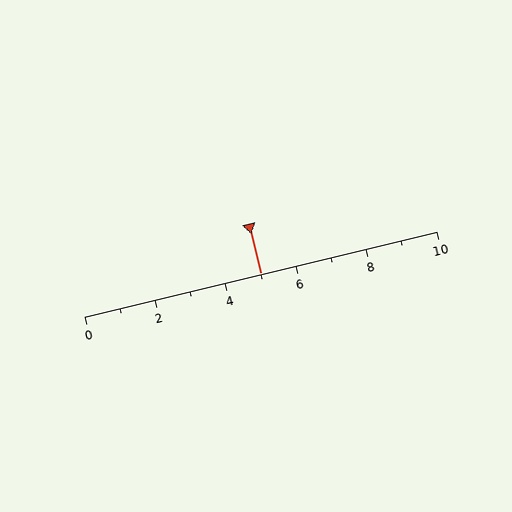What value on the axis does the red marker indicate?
The marker indicates approximately 5.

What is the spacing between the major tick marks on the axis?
The major ticks are spaced 2 apart.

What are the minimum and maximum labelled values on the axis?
The axis runs from 0 to 10.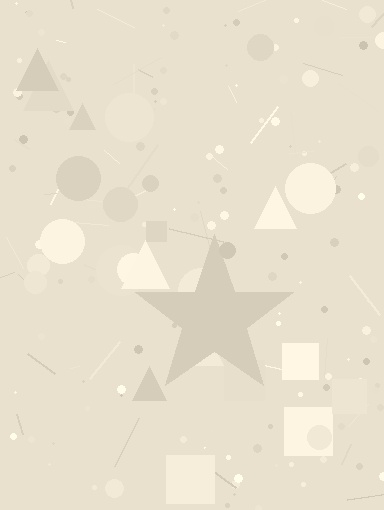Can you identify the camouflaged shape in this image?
The camouflaged shape is a star.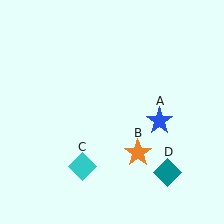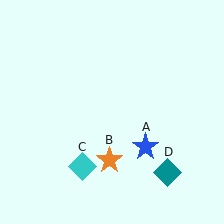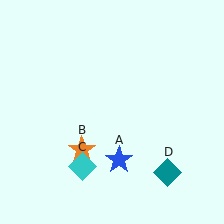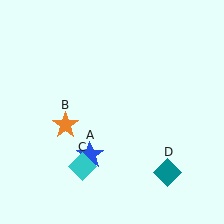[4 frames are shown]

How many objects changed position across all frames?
2 objects changed position: blue star (object A), orange star (object B).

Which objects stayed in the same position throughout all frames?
Cyan diamond (object C) and teal diamond (object D) remained stationary.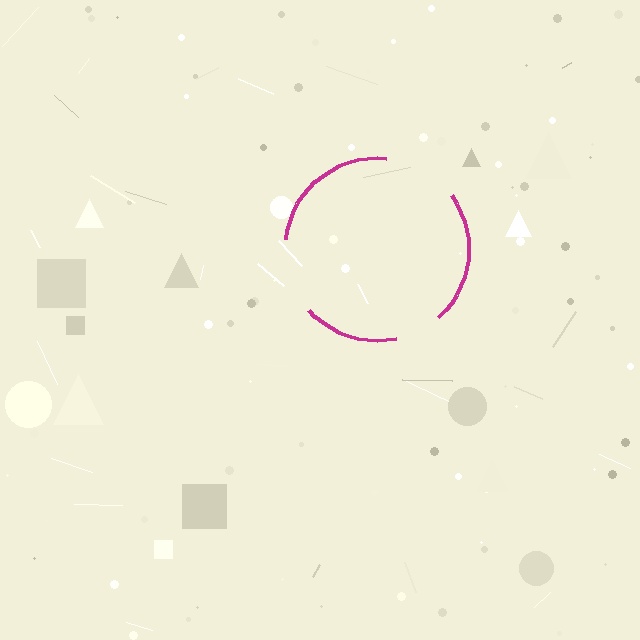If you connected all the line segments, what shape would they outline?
They would outline a circle.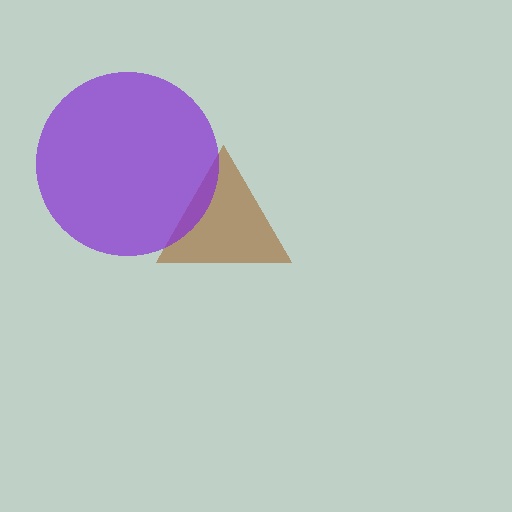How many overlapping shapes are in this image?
There are 2 overlapping shapes in the image.